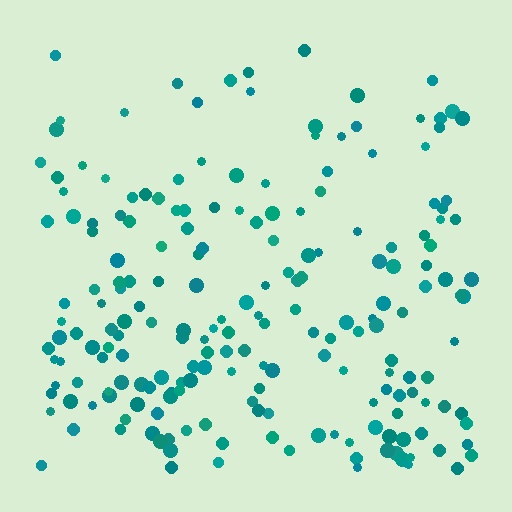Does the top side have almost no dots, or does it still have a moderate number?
Still a moderate number, just noticeably fewer than the bottom.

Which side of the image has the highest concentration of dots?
The bottom.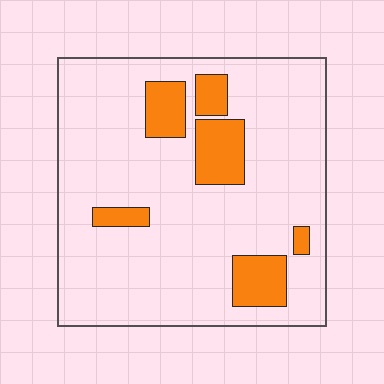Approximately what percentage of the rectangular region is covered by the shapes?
Approximately 15%.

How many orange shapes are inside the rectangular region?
6.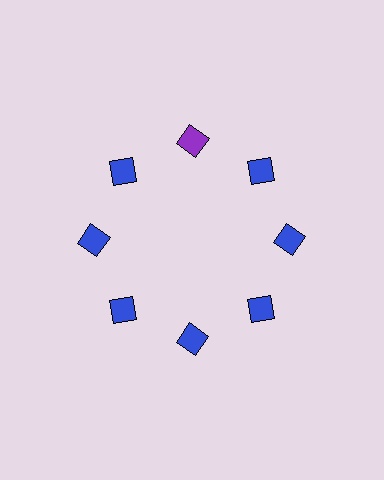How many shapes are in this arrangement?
There are 8 shapes arranged in a ring pattern.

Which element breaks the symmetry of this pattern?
The purple diamond at roughly the 12 o'clock position breaks the symmetry. All other shapes are blue diamonds.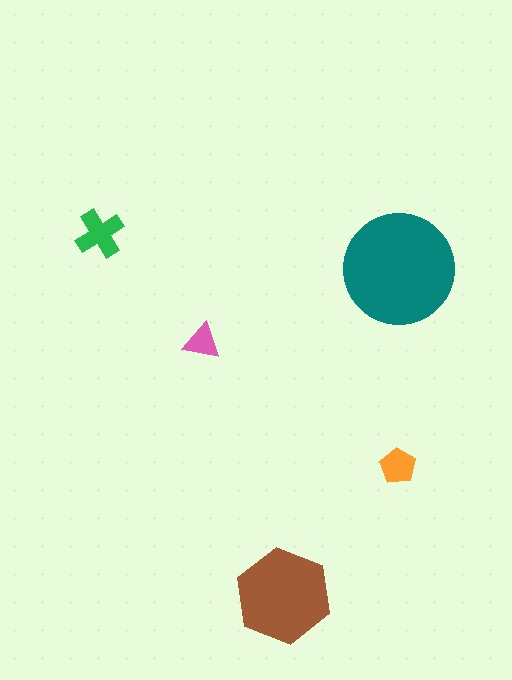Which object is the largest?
The teal circle.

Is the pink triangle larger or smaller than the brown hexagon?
Smaller.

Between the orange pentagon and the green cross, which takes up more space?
The green cross.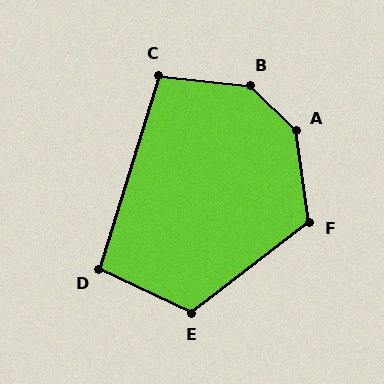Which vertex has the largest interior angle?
B, at approximately 142 degrees.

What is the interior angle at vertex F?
Approximately 120 degrees (obtuse).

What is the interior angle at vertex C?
Approximately 101 degrees (obtuse).